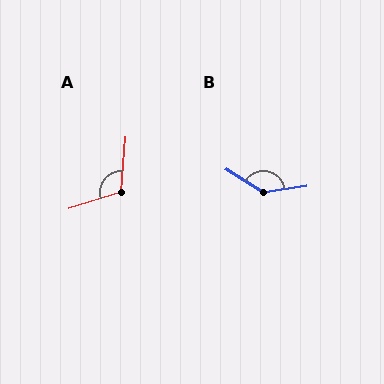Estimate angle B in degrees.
Approximately 139 degrees.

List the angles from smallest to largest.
A (112°), B (139°).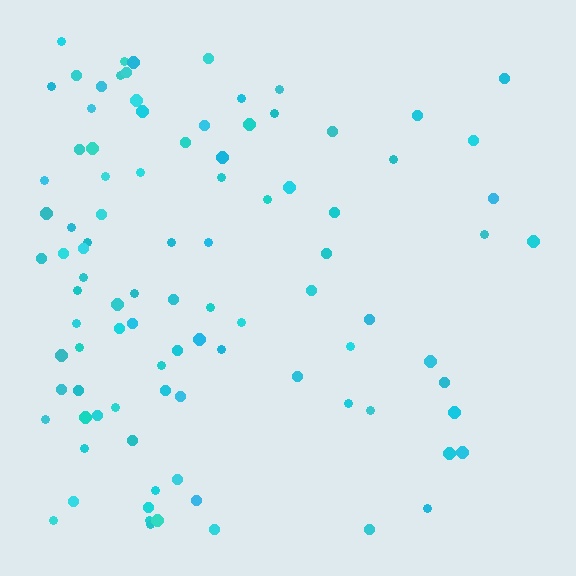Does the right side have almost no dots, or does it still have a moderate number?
Still a moderate number, just noticeably fewer than the left.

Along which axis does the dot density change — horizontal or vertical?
Horizontal.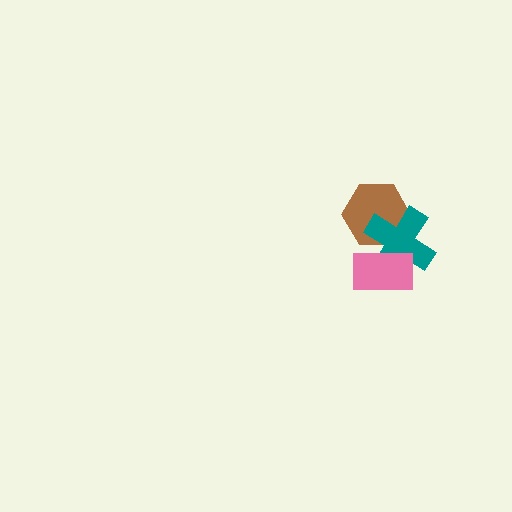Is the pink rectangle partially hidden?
No, no other shape covers it.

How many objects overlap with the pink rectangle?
2 objects overlap with the pink rectangle.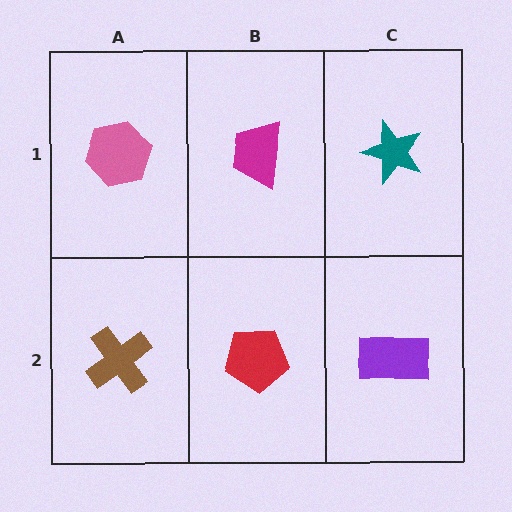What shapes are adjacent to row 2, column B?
A magenta trapezoid (row 1, column B), a brown cross (row 2, column A), a purple rectangle (row 2, column C).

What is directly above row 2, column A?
A pink hexagon.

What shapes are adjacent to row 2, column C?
A teal star (row 1, column C), a red pentagon (row 2, column B).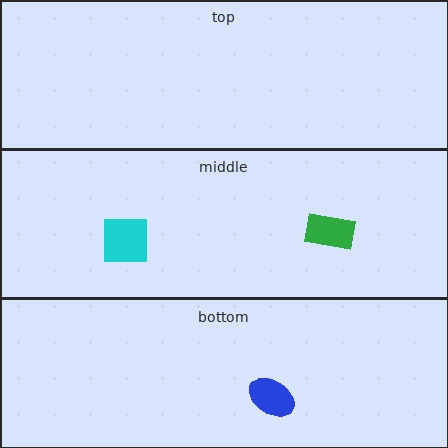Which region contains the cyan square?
The middle region.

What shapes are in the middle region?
The cyan square, the green rectangle.